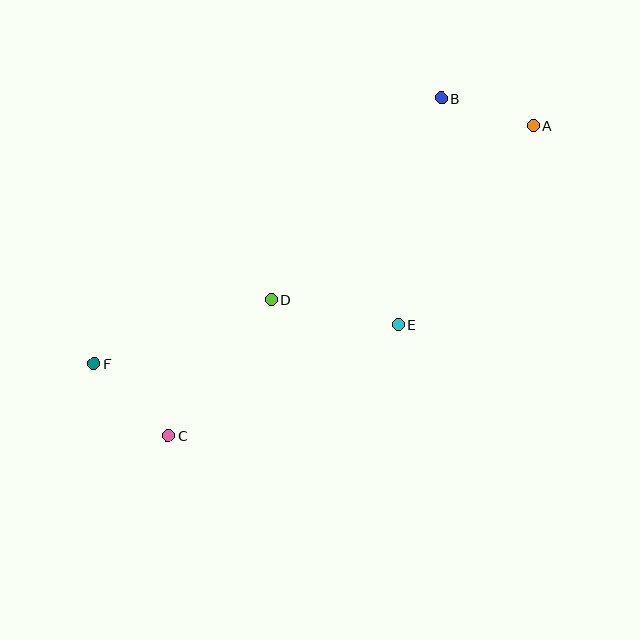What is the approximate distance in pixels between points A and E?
The distance between A and E is approximately 240 pixels.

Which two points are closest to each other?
Points A and B are closest to each other.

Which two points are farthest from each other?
Points A and F are farthest from each other.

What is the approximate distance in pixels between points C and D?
The distance between C and D is approximately 171 pixels.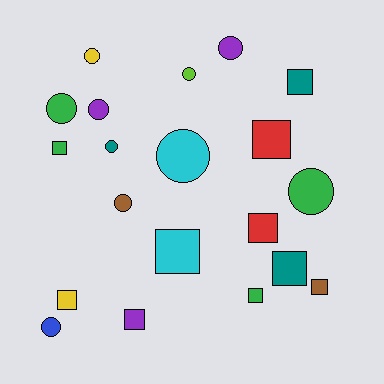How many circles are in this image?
There are 10 circles.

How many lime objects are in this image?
There is 1 lime object.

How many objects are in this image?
There are 20 objects.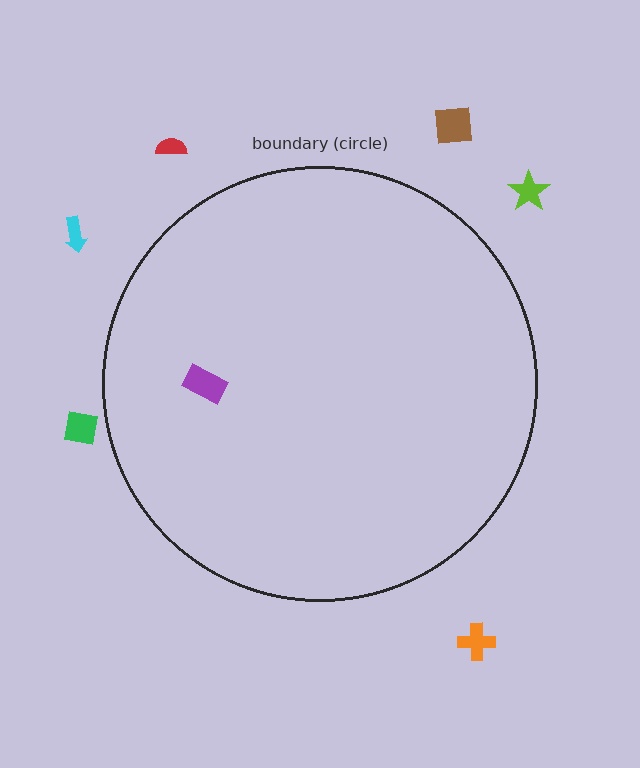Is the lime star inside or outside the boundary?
Outside.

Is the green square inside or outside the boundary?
Outside.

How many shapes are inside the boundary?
1 inside, 6 outside.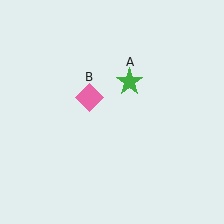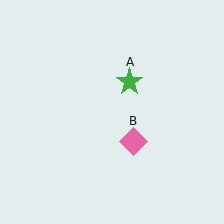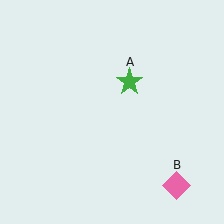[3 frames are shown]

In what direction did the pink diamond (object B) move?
The pink diamond (object B) moved down and to the right.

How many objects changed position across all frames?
1 object changed position: pink diamond (object B).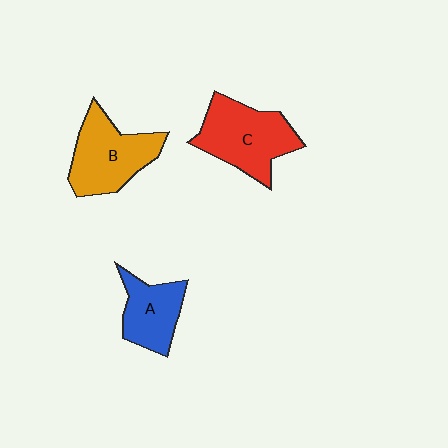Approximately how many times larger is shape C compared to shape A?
Approximately 1.5 times.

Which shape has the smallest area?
Shape A (blue).